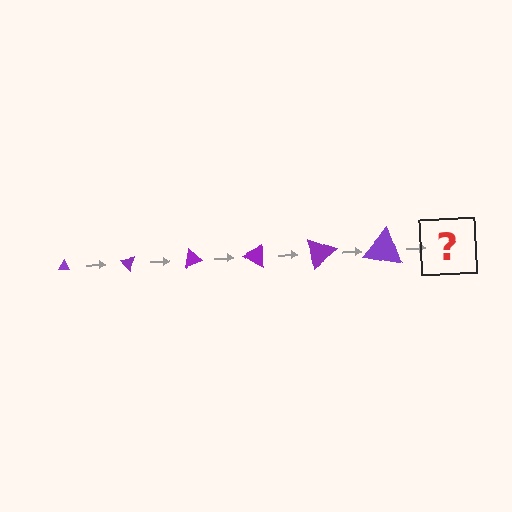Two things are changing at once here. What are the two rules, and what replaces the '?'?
The two rules are that the triangle grows larger each step and it rotates 50 degrees each step. The '?' should be a triangle, larger than the previous one and rotated 300 degrees from the start.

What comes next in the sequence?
The next element should be a triangle, larger than the previous one and rotated 300 degrees from the start.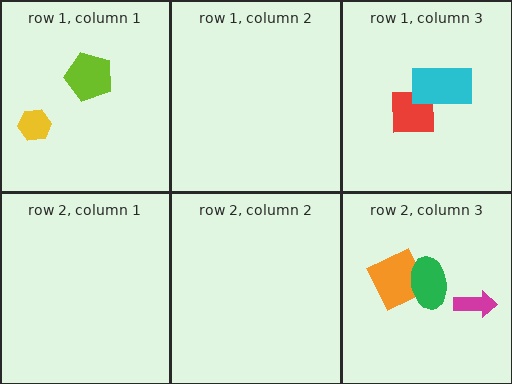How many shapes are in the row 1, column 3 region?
2.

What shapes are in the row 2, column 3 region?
The orange square, the green ellipse, the magenta arrow.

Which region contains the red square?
The row 1, column 3 region.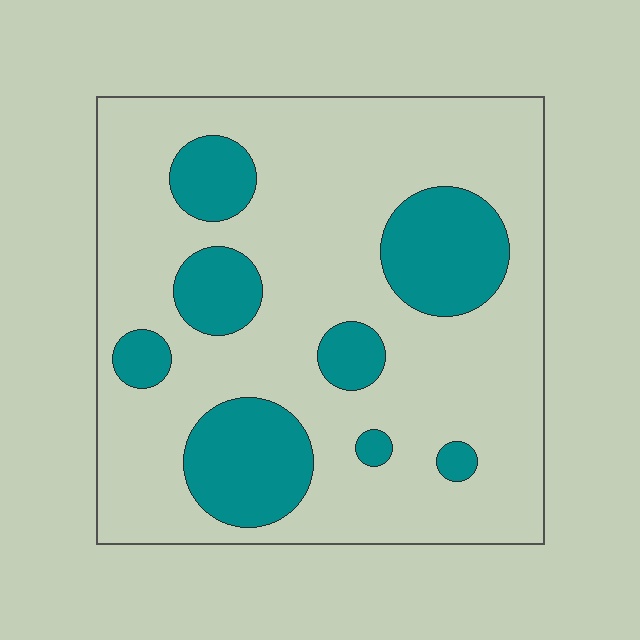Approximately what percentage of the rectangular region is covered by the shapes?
Approximately 25%.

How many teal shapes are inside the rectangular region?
8.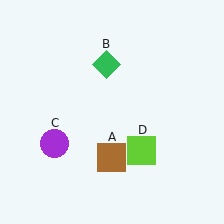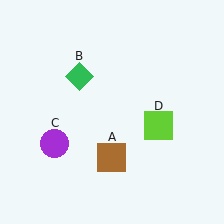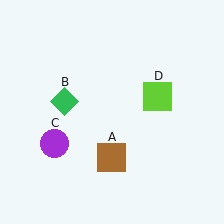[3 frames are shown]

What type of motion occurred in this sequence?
The green diamond (object B), lime square (object D) rotated counterclockwise around the center of the scene.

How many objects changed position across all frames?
2 objects changed position: green diamond (object B), lime square (object D).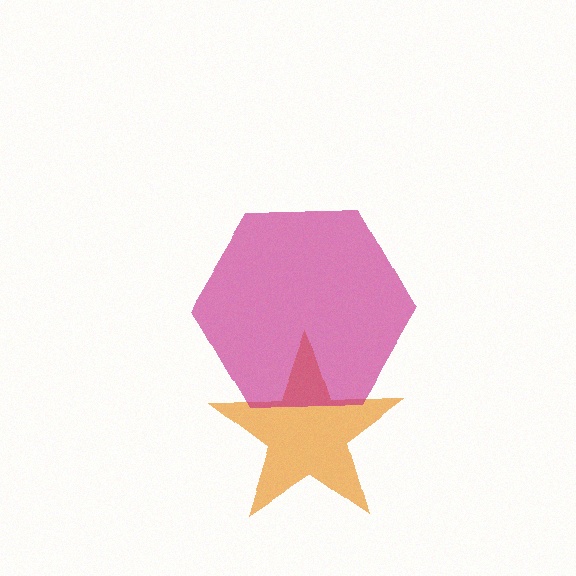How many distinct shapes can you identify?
There are 2 distinct shapes: an orange star, a magenta hexagon.